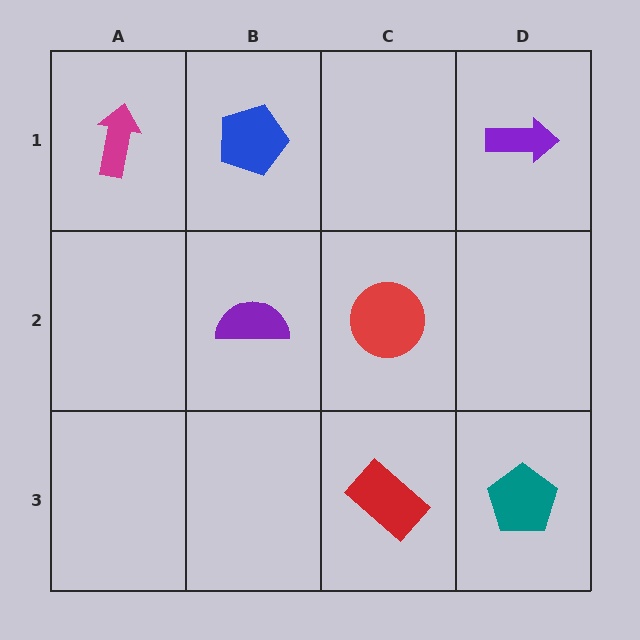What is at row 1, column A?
A magenta arrow.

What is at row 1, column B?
A blue pentagon.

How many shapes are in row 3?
2 shapes.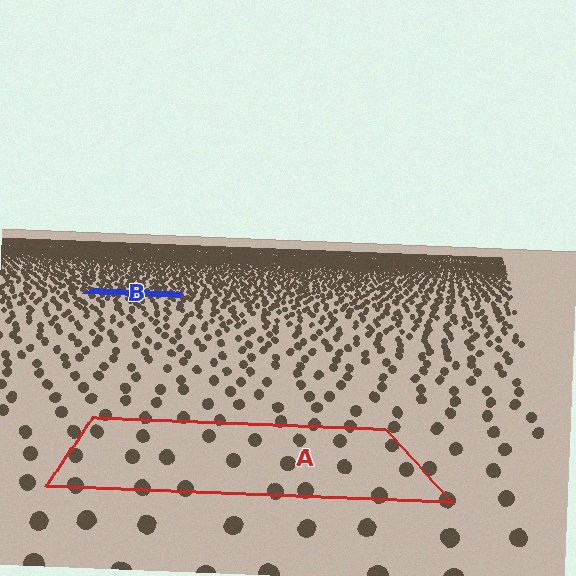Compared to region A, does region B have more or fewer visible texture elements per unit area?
Region B has more texture elements per unit area — they are packed more densely because it is farther away.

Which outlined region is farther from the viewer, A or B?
Region B is farther from the viewer — the texture elements inside it appear smaller and more densely packed.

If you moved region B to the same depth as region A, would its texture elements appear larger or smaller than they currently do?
They would appear larger. At a closer depth, the same texture elements are projected at a bigger on-screen size.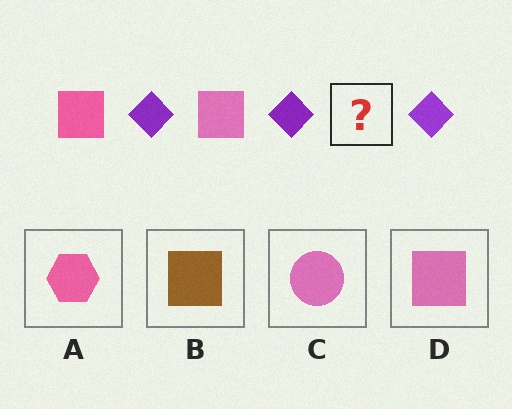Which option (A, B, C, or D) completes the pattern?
D.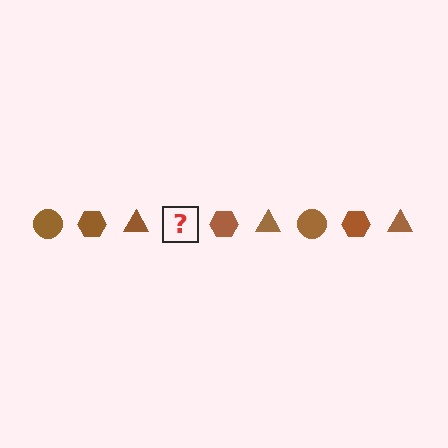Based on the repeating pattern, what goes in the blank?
The blank should be a brown circle.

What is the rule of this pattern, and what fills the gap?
The rule is that the pattern cycles through circle, hexagon, triangle shapes in brown. The gap should be filled with a brown circle.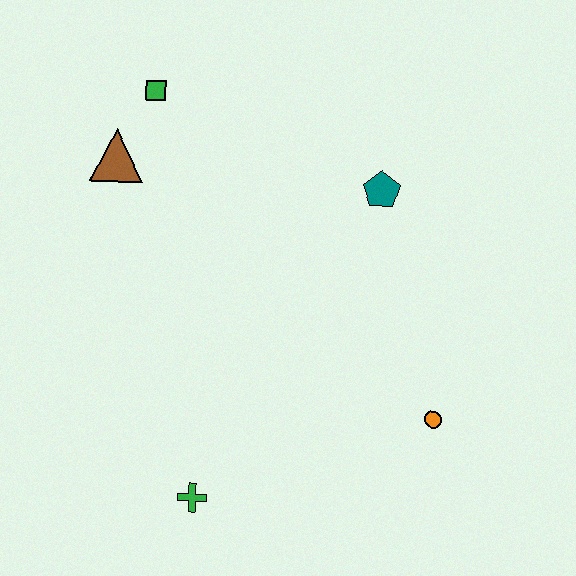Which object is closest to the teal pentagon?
The orange circle is closest to the teal pentagon.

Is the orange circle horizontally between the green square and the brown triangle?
No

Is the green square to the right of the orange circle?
No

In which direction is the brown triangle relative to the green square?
The brown triangle is below the green square.